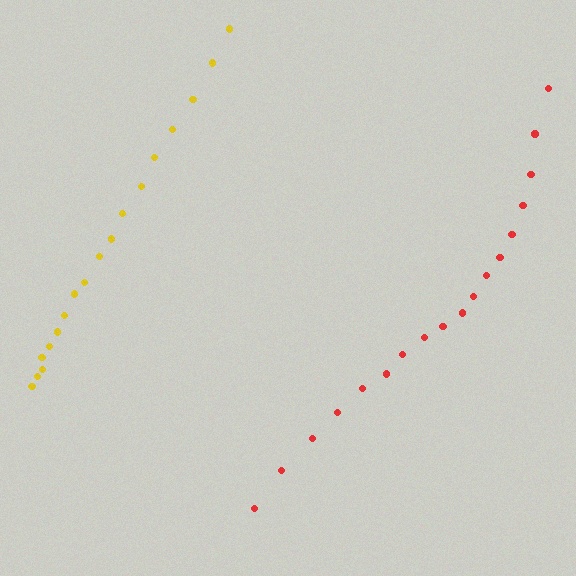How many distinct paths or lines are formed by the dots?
There are 2 distinct paths.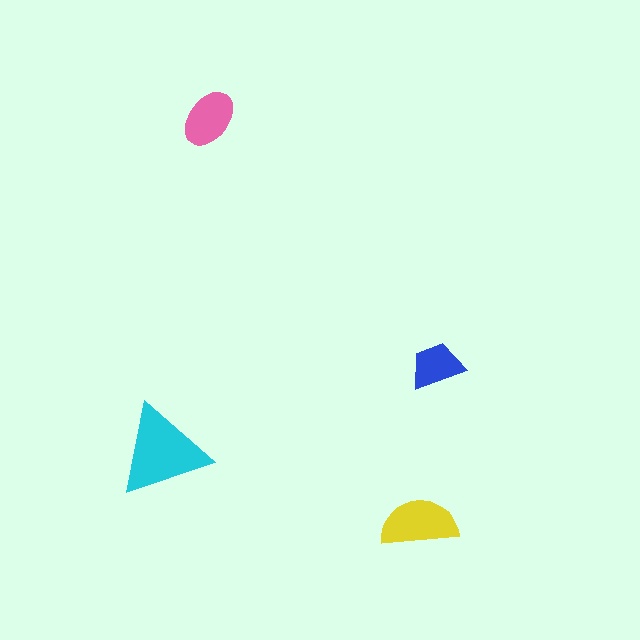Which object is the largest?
The cyan triangle.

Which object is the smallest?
The blue trapezoid.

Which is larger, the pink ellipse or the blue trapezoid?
The pink ellipse.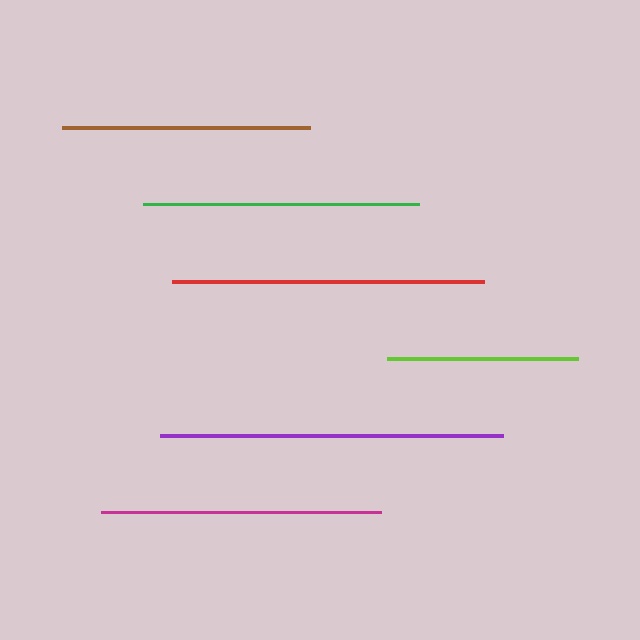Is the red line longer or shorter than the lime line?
The red line is longer than the lime line.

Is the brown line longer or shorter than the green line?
The green line is longer than the brown line.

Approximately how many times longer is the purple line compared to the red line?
The purple line is approximately 1.1 times the length of the red line.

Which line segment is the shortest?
The lime line is the shortest at approximately 192 pixels.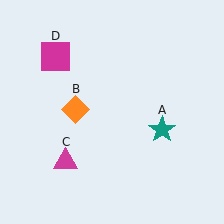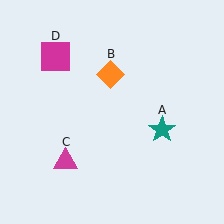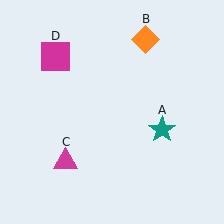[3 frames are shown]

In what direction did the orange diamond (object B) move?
The orange diamond (object B) moved up and to the right.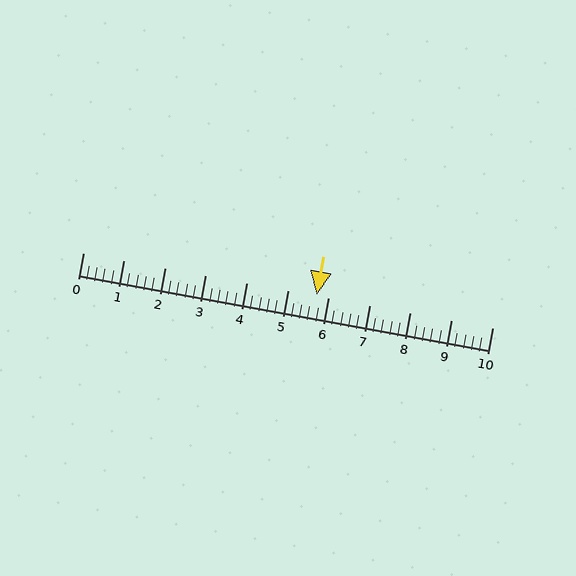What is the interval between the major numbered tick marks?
The major tick marks are spaced 1 units apart.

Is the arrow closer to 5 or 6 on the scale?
The arrow is closer to 6.